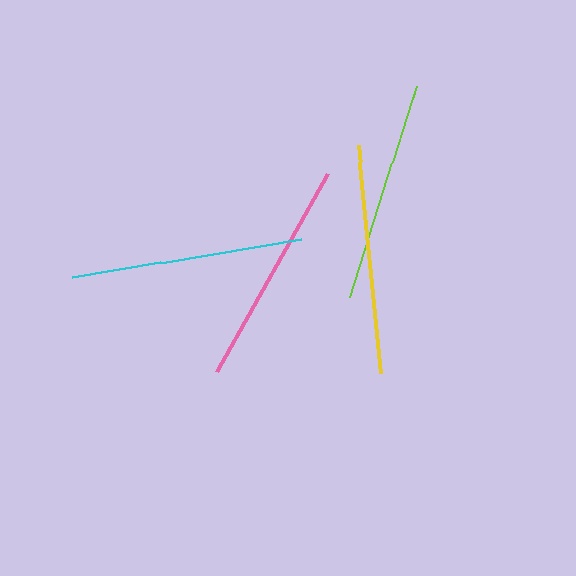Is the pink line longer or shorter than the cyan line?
The cyan line is longer than the pink line.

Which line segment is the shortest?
The lime line is the shortest at approximately 222 pixels.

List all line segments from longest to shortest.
From longest to shortest: cyan, yellow, pink, lime.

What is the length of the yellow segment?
The yellow segment is approximately 230 pixels long.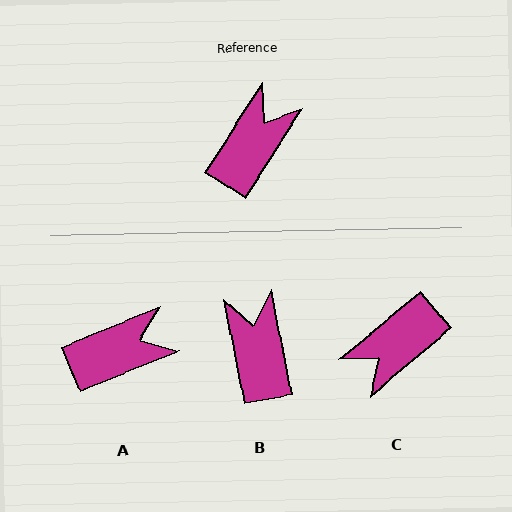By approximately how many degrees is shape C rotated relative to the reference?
Approximately 163 degrees counter-clockwise.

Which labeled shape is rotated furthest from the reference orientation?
C, about 163 degrees away.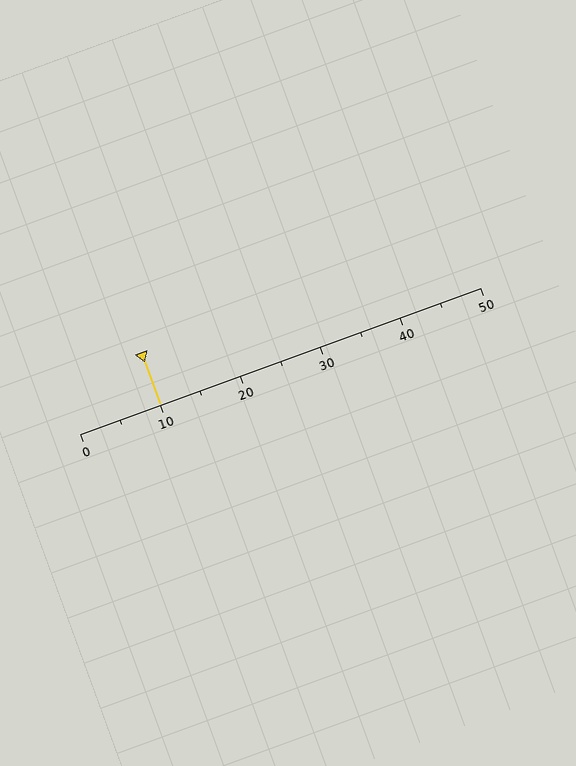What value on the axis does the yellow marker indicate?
The marker indicates approximately 10.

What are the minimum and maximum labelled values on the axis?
The axis runs from 0 to 50.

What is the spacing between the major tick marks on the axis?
The major ticks are spaced 10 apart.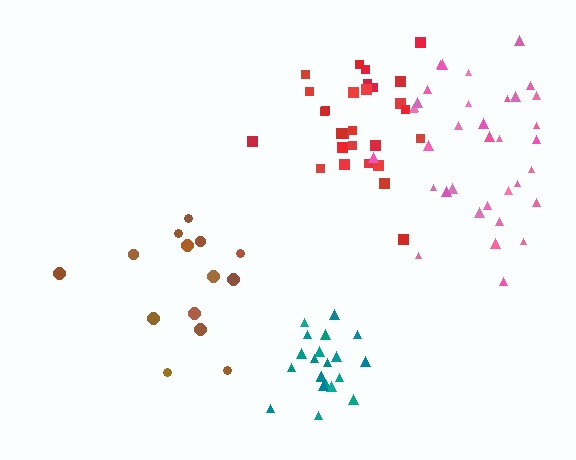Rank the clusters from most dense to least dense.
teal, pink, red, brown.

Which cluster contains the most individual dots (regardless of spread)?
Pink (35).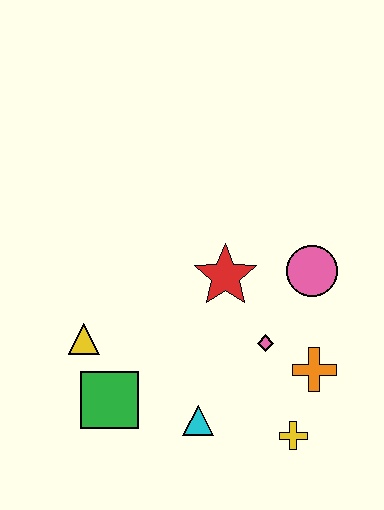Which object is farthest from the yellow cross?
The yellow triangle is farthest from the yellow cross.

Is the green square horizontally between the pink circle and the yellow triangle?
Yes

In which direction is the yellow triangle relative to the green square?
The yellow triangle is above the green square.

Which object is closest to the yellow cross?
The orange cross is closest to the yellow cross.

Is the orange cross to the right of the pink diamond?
Yes